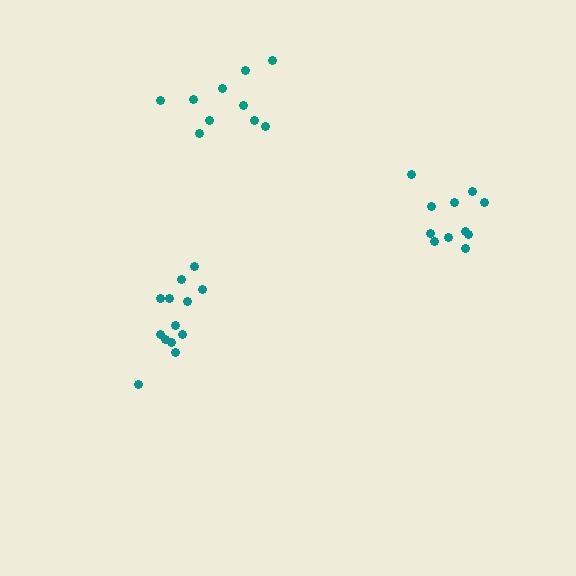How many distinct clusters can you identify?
There are 3 distinct clusters.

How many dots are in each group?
Group 1: 13 dots, Group 2: 12 dots, Group 3: 10 dots (35 total).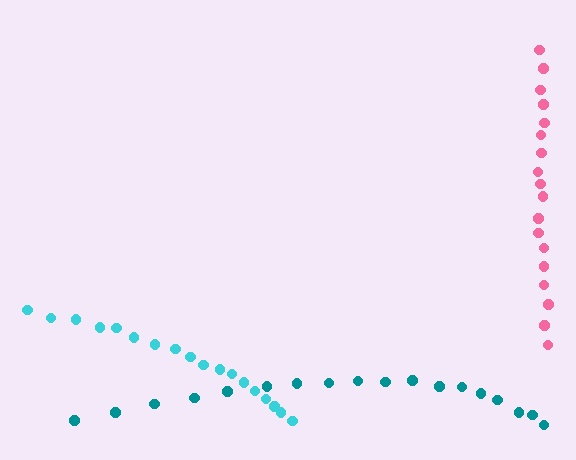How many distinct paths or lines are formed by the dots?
There are 3 distinct paths.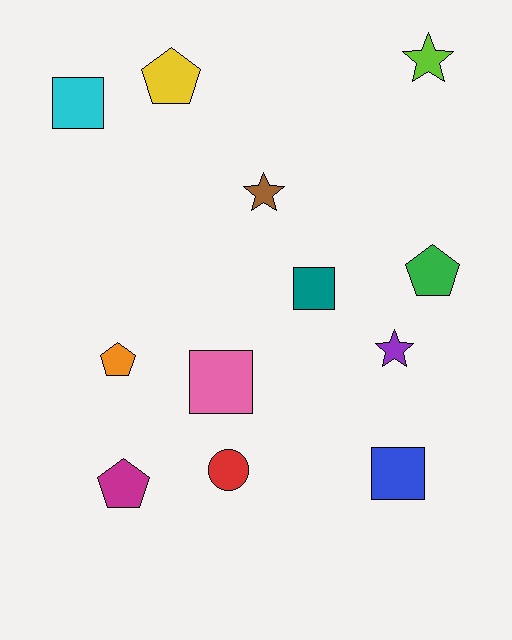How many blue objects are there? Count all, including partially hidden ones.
There is 1 blue object.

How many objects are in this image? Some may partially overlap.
There are 12 objects.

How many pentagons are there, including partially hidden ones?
There are 4 pentagons.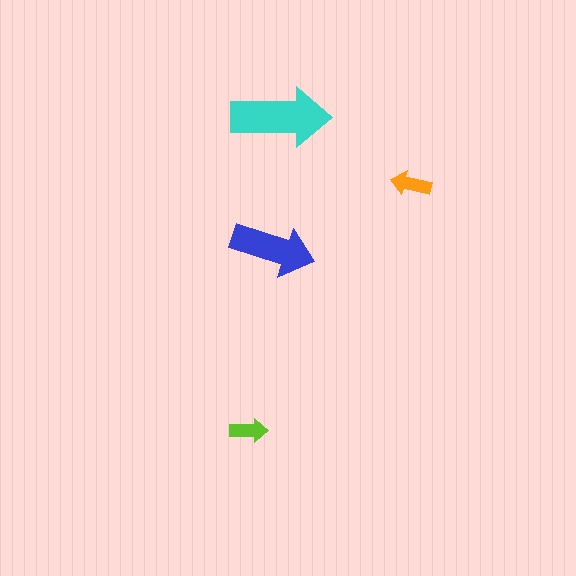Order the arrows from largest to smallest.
the cyan one, the blue one, the orange one, the lime one.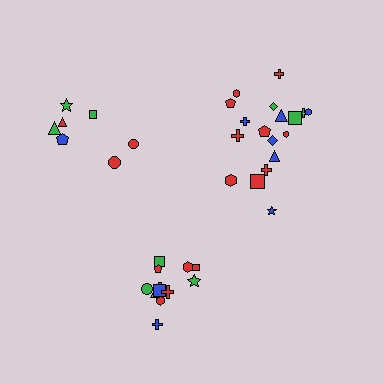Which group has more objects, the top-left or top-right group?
The top-right group.